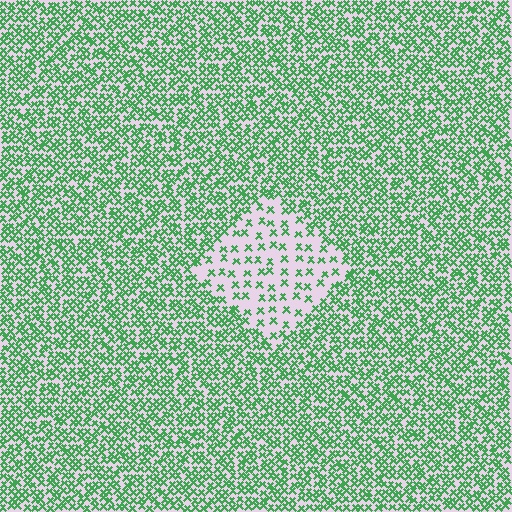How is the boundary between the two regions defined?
The boundary is defined by a change in element density (approximately 2.8x ratio). All elements are the same color, size, and shape.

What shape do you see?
I see a diamond.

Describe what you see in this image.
The image contains small green elements arranged at two different densities. A diamond-shaped region is visible where the elements are less densely packed than the surrounding area.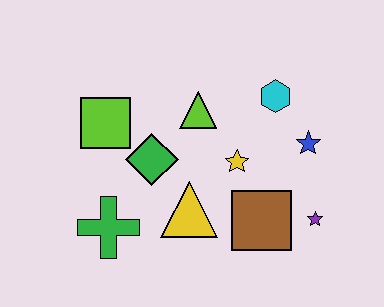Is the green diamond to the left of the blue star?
Yes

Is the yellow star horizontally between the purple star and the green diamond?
Yes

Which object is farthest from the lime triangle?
The purple star is farthest from the lime triangle.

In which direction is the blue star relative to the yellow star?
The blue star is to the right of the yellow star.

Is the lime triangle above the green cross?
Yes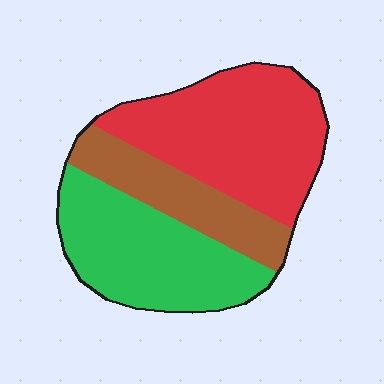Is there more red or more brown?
Red.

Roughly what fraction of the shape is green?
Green takes up about three eighths (3/8) of the shape.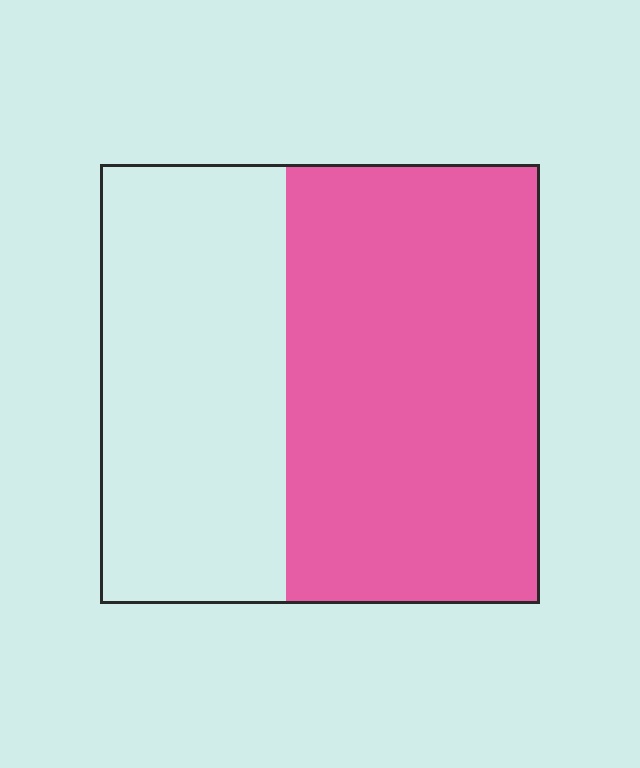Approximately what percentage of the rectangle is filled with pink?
Approximately 60%.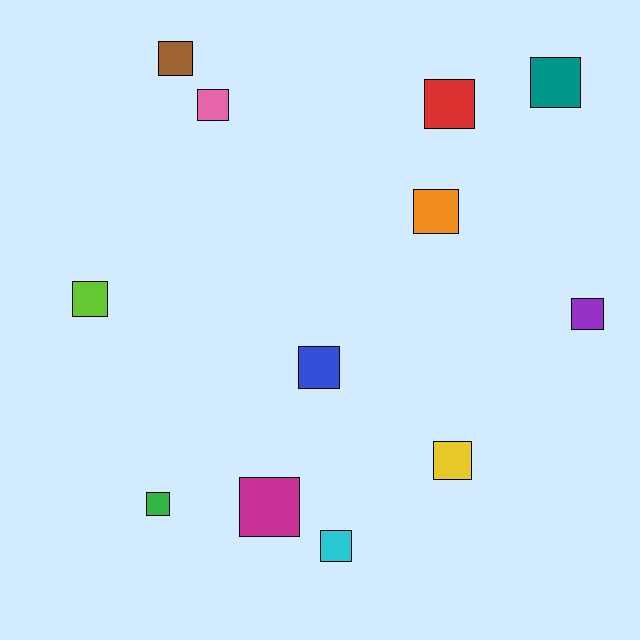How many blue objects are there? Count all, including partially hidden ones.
There is 1 blue object.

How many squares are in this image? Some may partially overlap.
There are 12 squares.